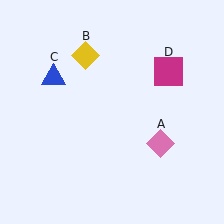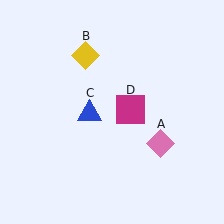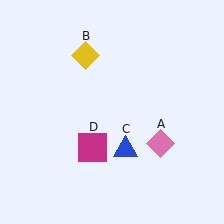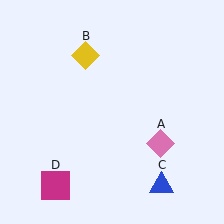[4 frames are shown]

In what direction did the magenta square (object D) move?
The magenta square (object D) moved down and to the left.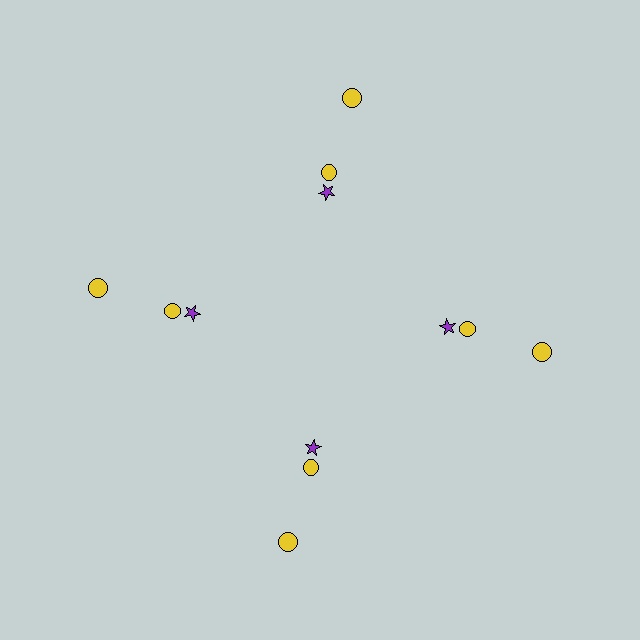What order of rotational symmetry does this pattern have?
This pattern has 4-fold rotational symmetry.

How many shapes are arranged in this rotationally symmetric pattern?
There are 12 shapes, arranged in 4 groups of 3.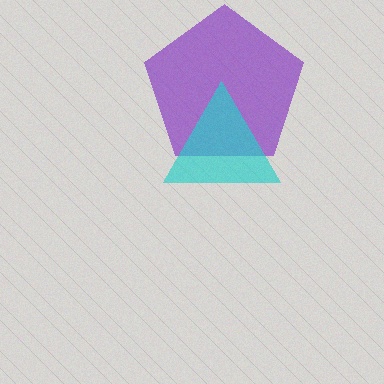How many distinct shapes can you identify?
There are 2 distinct shapes: a purple pentagon, a cyan triangle.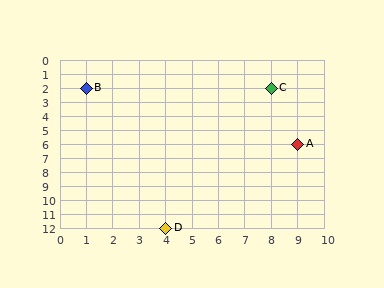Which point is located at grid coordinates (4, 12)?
Point D is at (4, 12).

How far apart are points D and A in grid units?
Points D and A are 5 columns and 6 rows apart (about 7.8 grid units diagonally).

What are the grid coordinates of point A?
Point A is at grid coordinates (9, 6).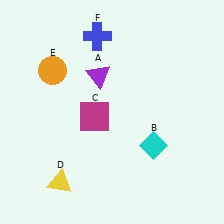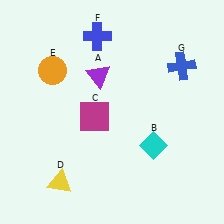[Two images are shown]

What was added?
A blue cross (G) was added in Image 2.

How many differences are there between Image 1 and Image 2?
There is 1 difference between the two images.